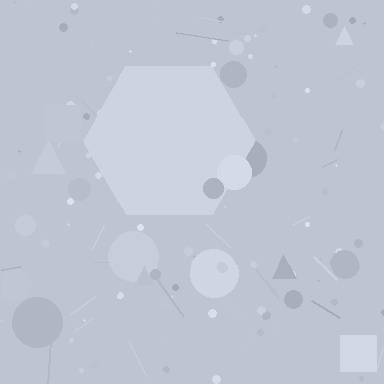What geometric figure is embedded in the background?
A hexagon is embedded in the background.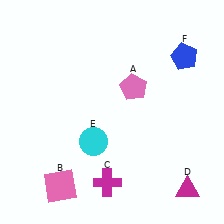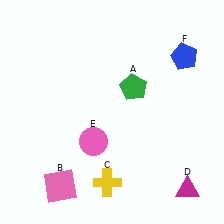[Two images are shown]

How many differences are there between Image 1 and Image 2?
There are 3 differences between the two images.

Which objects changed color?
A changed from pink to green. C changed from magenta to yellow. E changed from cyan to pink.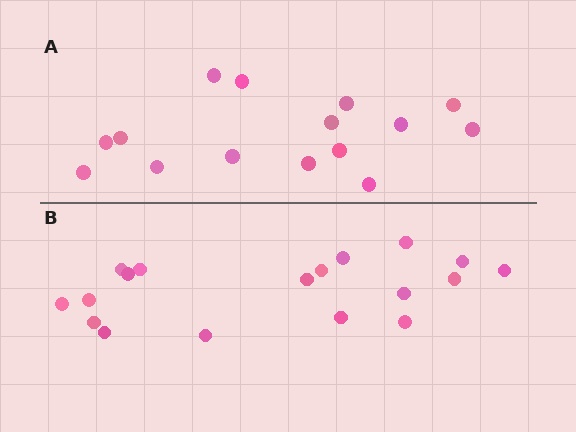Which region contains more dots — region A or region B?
Region B (the bottom region) has more dots.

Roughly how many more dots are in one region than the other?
Region B has just a few more — roughly 2 or 3 more dots than region A.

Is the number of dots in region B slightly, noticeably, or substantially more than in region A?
Region B has only slightly more — the two regions are fairly close. The ratio is roughly 1.2 to 1.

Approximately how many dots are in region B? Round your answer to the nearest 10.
About 20 dots. (The exact count is 18, which rounds to 20.)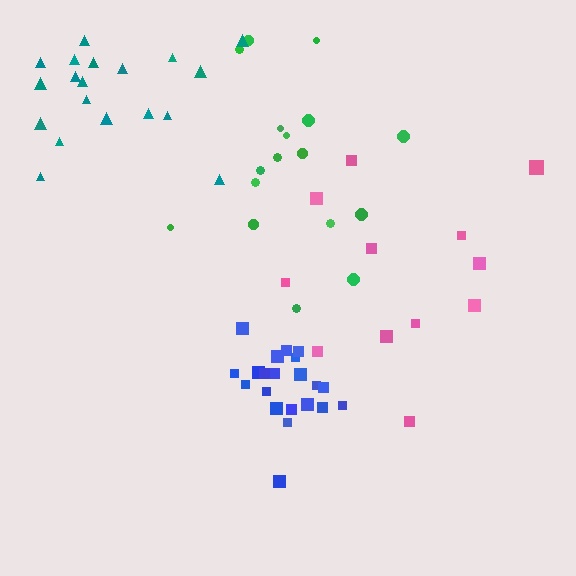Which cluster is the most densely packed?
Blue.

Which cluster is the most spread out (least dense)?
Pink.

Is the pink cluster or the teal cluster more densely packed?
Teal.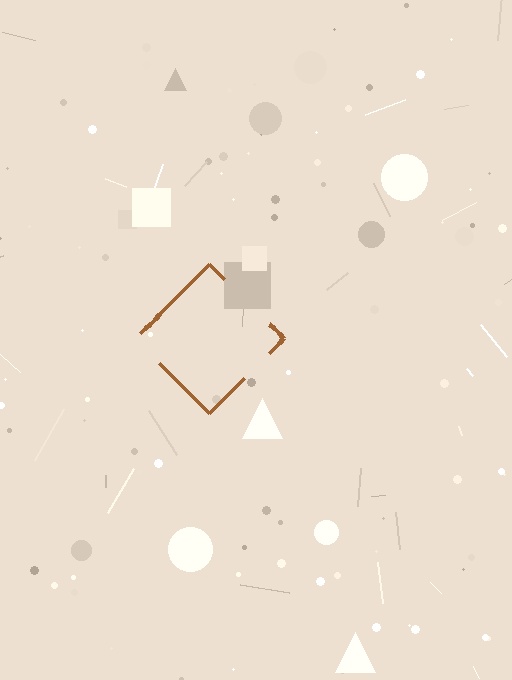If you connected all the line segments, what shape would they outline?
They would outline a diamond.